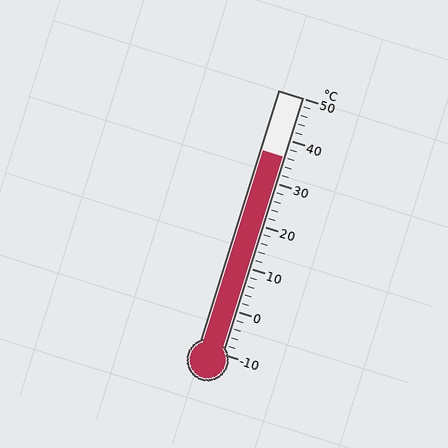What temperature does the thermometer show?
The thermometer shows approximately 36°C.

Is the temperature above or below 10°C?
The temperature is above 10°C.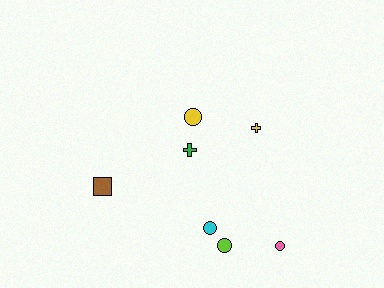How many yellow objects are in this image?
There are 2 yellow objects.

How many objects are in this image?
There are 7 objects.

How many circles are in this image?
There are 4 circles.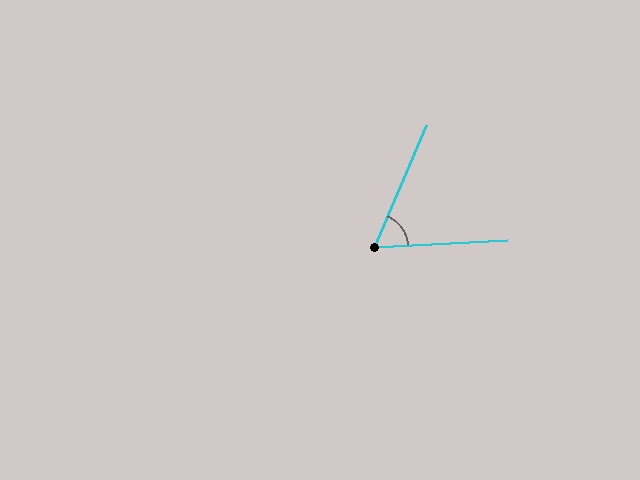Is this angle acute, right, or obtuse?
It is acute.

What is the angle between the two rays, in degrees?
Approximately 64 degrees.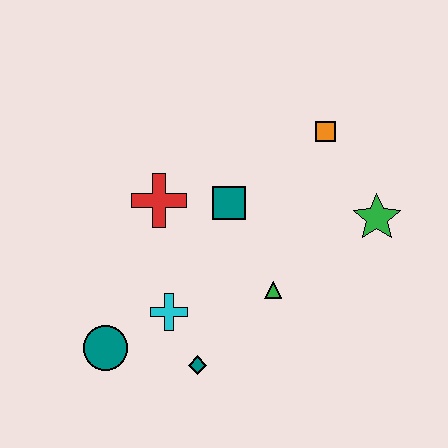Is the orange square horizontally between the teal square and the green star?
Yes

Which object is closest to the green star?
The orange square is closest to the green star.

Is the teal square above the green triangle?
Yes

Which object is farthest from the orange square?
The teal circle is farthest from the orange square.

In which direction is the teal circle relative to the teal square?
The teal circle is below the teal square.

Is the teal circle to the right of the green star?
No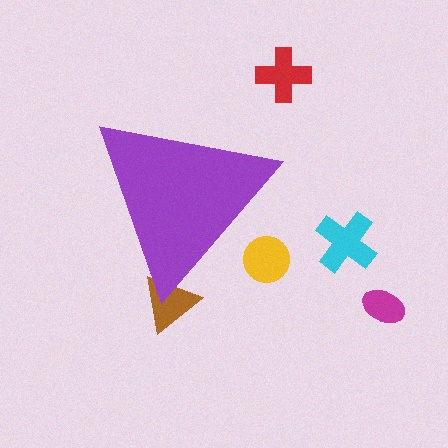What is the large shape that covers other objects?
A purple triangle.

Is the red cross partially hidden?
No, the red cross is fully visible.